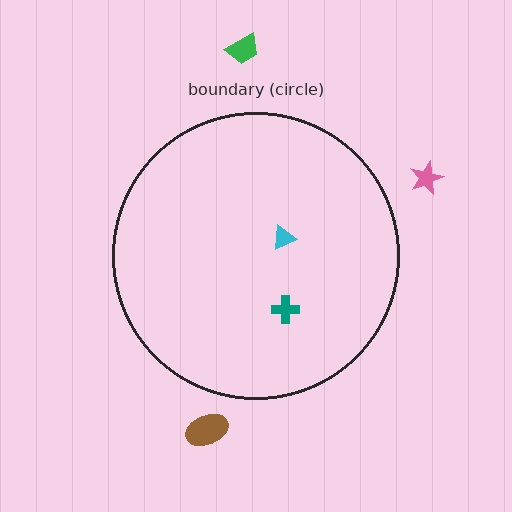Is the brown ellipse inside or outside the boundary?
Outside.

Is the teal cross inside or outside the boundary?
Inside.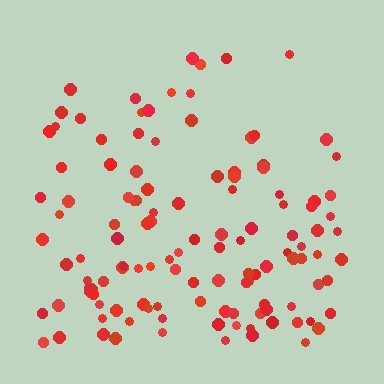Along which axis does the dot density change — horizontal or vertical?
Vertical.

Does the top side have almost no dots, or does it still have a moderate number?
Still a moderate number, just noticeably fewer than the bottom.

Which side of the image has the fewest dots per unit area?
The top.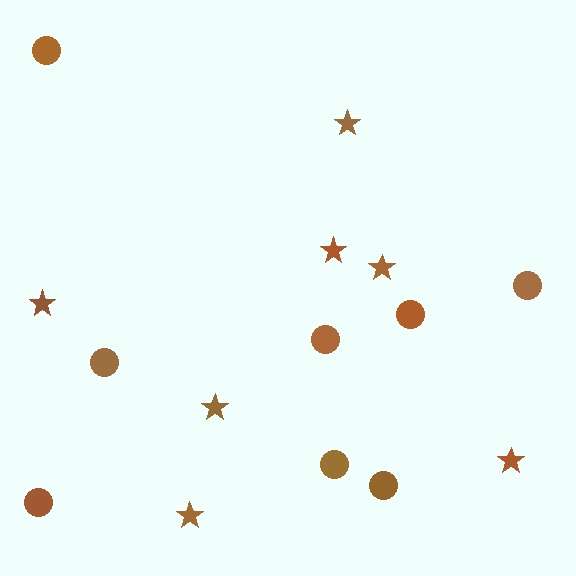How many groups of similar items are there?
There are 2 groups: one group of stars (7) and one group of circles (8).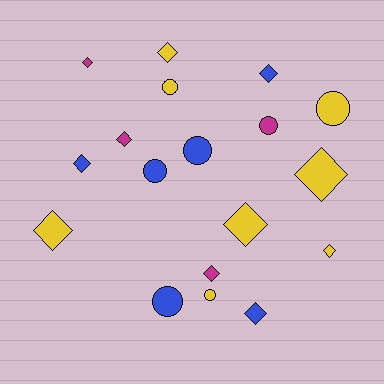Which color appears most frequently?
Yellow, with 8 objects.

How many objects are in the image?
There are 18 objects.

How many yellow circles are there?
There are 3 yellow circles.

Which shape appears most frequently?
Diamond, with 11 objects.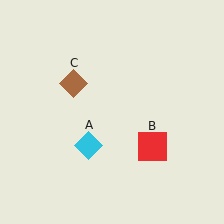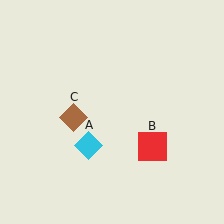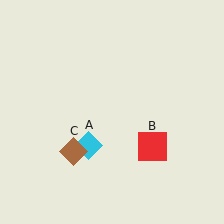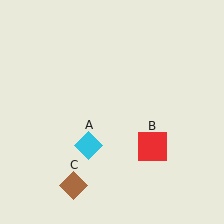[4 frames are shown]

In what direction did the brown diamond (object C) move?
The brown diamond (object C) moved down.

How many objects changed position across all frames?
1 object changed position: brown diamond (object C).